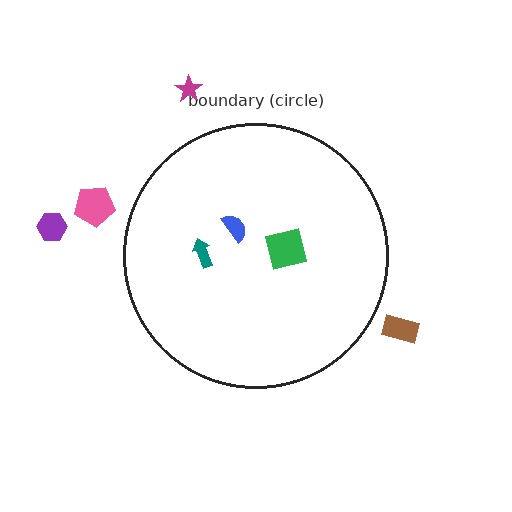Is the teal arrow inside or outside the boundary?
Inside.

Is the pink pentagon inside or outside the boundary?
Outside.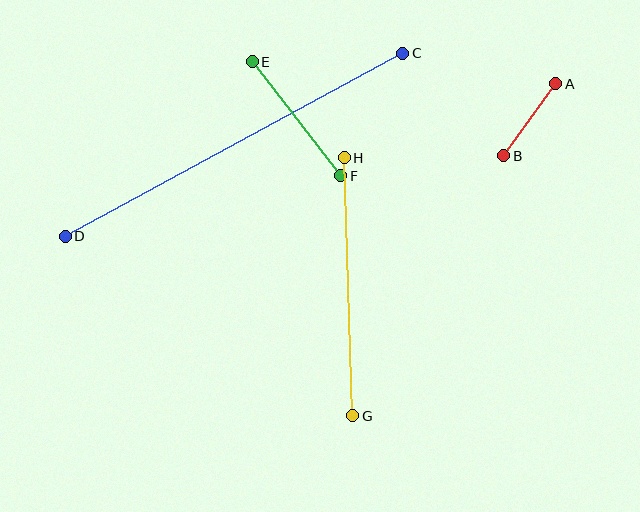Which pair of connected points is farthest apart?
Points C and D are farthest apart.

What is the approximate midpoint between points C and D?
The midpoint is at approximately (234, 145) pixels.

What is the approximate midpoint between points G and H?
The midpoint is at approximately (348, 287) pixels.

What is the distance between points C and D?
The distance is approximately 384 pixels.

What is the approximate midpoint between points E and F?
The midpoint is at approximately (297, 119) pixels.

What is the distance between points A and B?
The distance is approximately 89 pixels.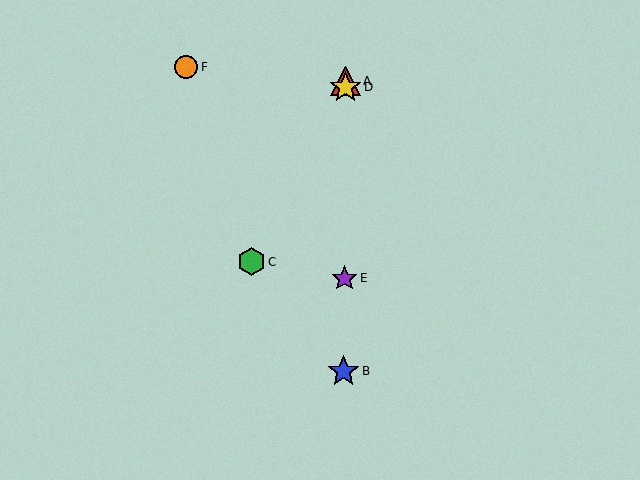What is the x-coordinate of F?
Object F is at x≈186.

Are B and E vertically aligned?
Yes, both are at x≈344.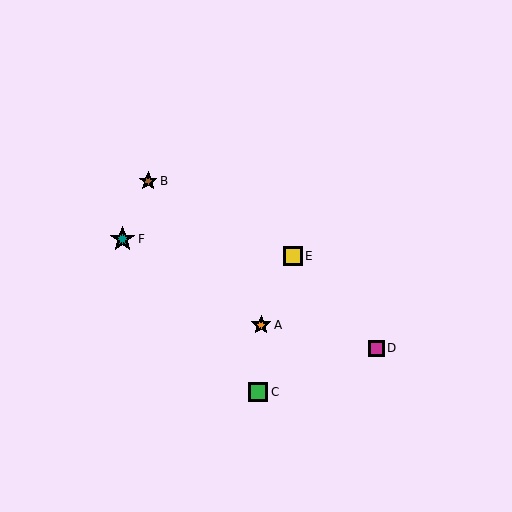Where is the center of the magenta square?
The center of the magenta square is at (376, 348).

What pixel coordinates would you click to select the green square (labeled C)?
Click at (258, 392) to select the green square C.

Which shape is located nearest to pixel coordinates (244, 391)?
The green square (labeled C) at (258, 392) is nearest to that location.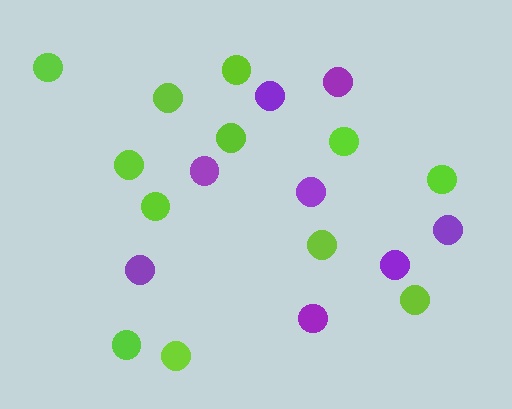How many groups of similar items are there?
There are 2 groups: one group of lime circles (12) and one group of purple circles (8).